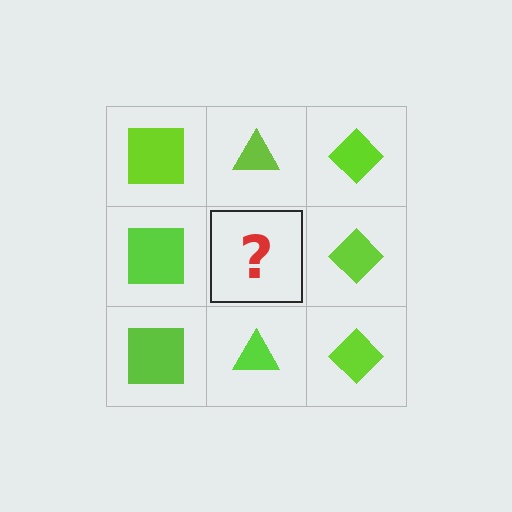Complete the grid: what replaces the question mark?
The question mark should be replaced with a lime triangle.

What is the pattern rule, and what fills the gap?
The rule is that each column has a consistent shape. The gap should be filled with a lime triangle.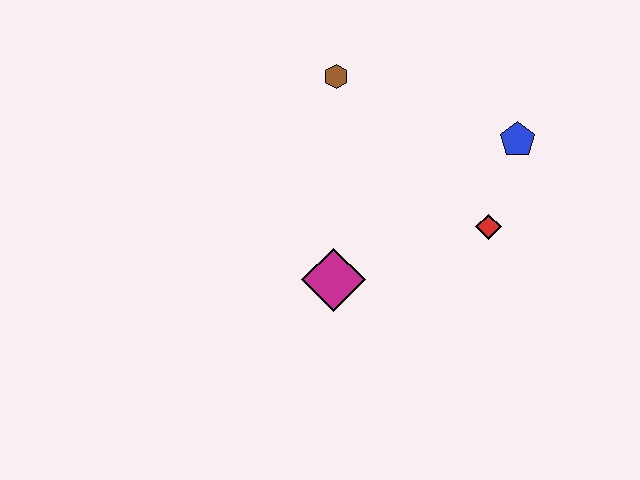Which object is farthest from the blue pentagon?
The magenta diamond is farthest from the blue pentagon.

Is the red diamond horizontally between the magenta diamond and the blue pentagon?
Yes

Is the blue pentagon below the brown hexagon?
Yes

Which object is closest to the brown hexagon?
The blue pentagon is closest to the brown hexagon.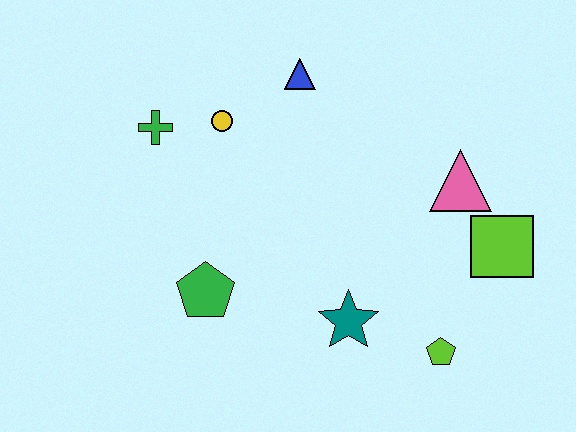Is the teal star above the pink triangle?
No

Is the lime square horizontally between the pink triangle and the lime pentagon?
No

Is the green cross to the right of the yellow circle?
No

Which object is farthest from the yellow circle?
The lime pentagon is farthest from the yellow circle.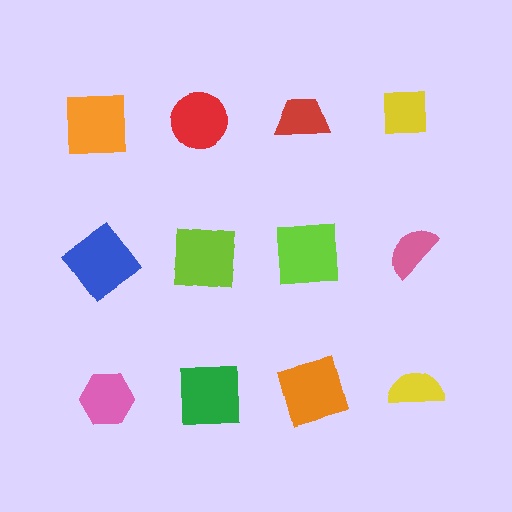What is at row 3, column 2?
A green square.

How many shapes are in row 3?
4 shapes.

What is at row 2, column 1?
A blue diamond.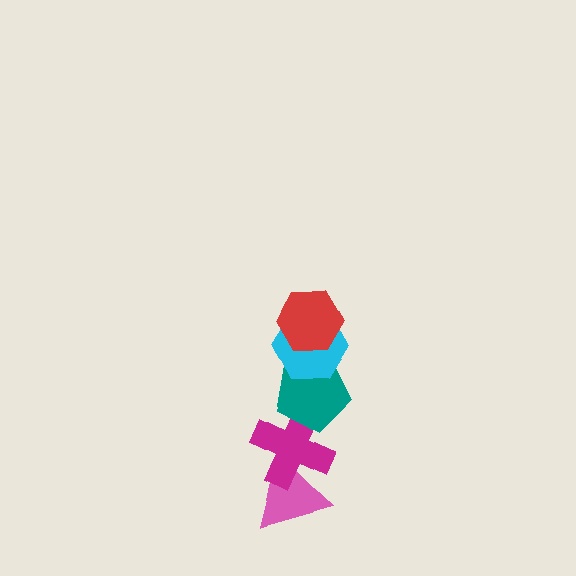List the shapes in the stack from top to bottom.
From top to bottom: the red hexagon, the cyan hexagon, the teal pentagon, the magenta cross, the pink triangle.